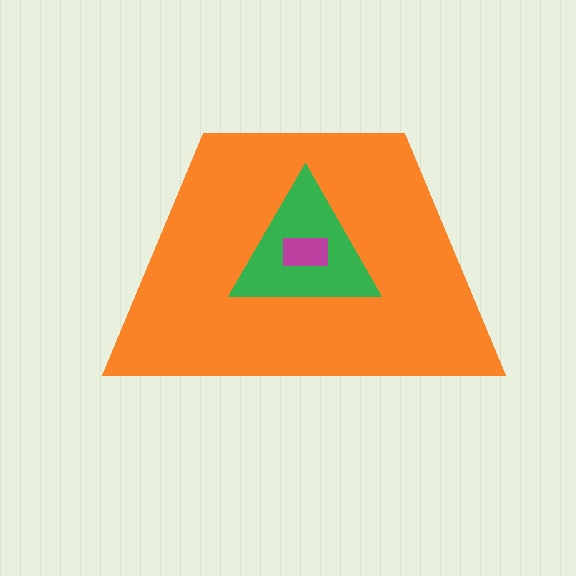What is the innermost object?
The magenta rectangle.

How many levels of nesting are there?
3.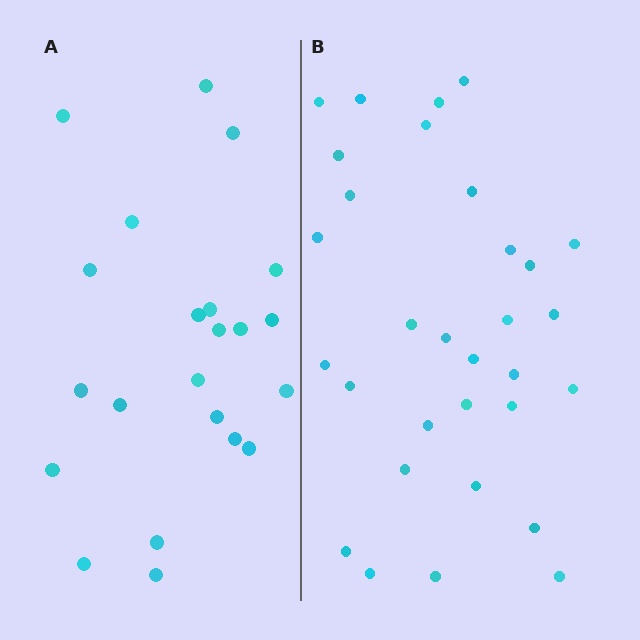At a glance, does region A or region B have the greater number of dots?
Region B (the right region) has more dots.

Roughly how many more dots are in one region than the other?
Region B has roughly 8 or so more dots than region A.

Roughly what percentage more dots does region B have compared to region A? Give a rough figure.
About 40% more.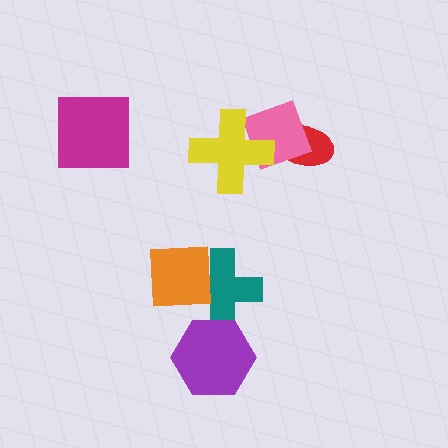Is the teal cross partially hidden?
Yes, it is partially covered by another shape.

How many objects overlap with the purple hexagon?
1 object overlaps with the purple hexagon.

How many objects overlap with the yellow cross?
1 object overlaps with the yellow cross.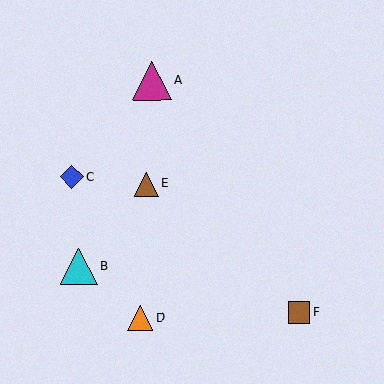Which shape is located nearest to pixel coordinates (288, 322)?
The brown square (labeled F) at (299, 313) is nearest to that location.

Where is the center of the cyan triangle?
The center of the cyan triangle is at (79, 266).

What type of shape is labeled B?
Shape B is a cyan triangle.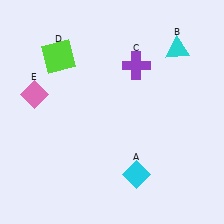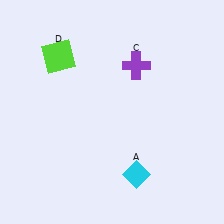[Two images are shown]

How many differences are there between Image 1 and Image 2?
There are 2 differences between the two images.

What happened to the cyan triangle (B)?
The cyan triangle (B) was removed in Image 2. It was in the top-right area of Image 1.